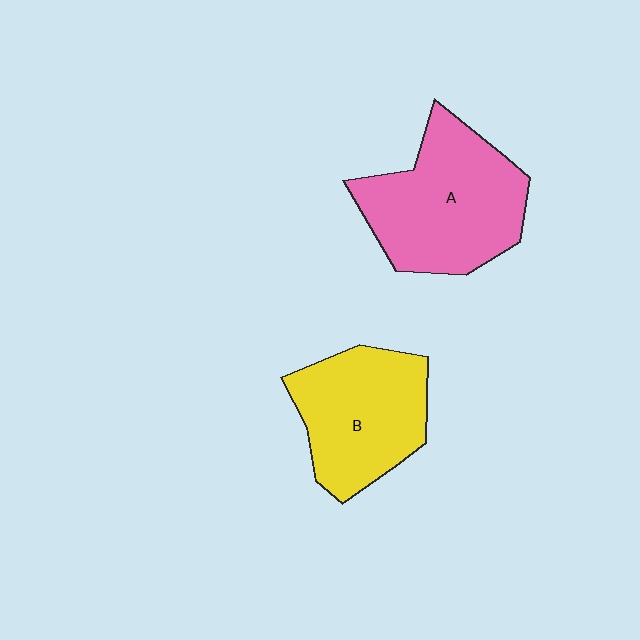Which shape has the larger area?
Shape A (pink).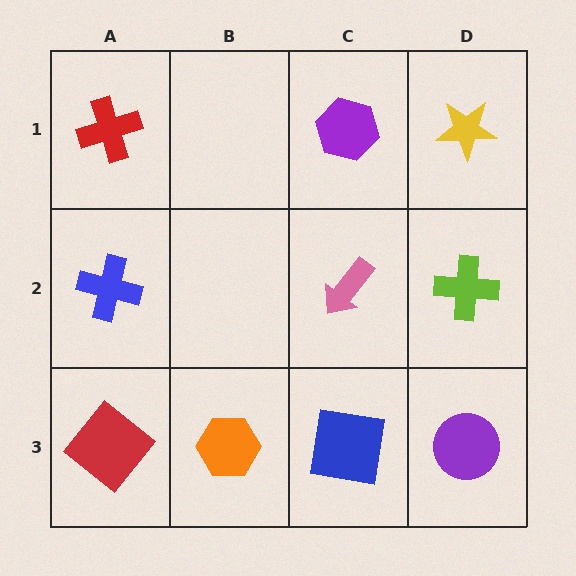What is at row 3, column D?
A purple circle.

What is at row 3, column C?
A blue square.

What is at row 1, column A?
A red cross.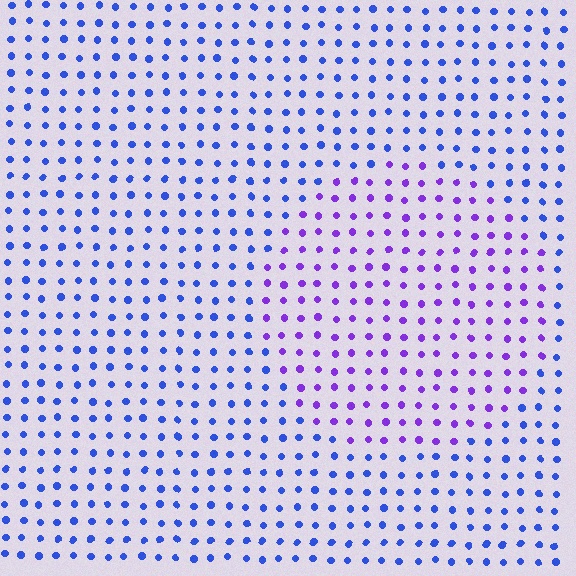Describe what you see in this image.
The image is filled with small blue elements in a uniform arrangement. A circle-shaped region is visible where the elements are tinted to a slightly different hue, forming a subtle color boundary.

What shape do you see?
I see a circle.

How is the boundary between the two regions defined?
The boundary is defined purely by a slight shift in hue (about 42 degrees). Spacing, size, and orientation are identical on both sides.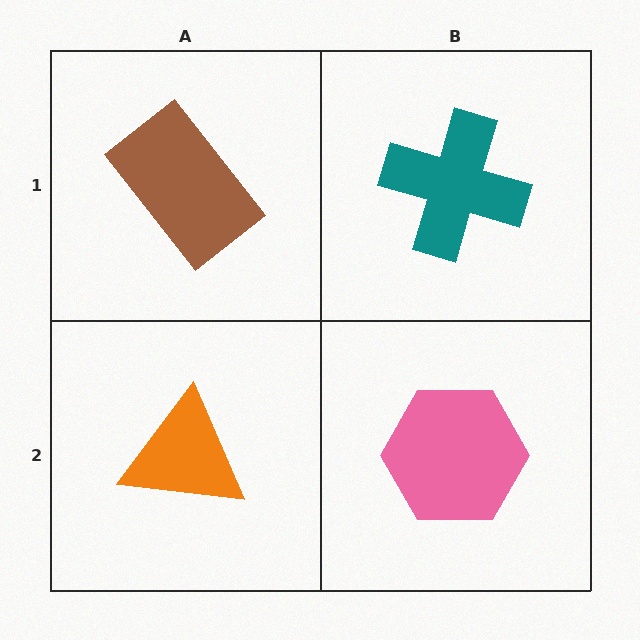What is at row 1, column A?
A brown rectangle.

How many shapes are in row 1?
2 shapes.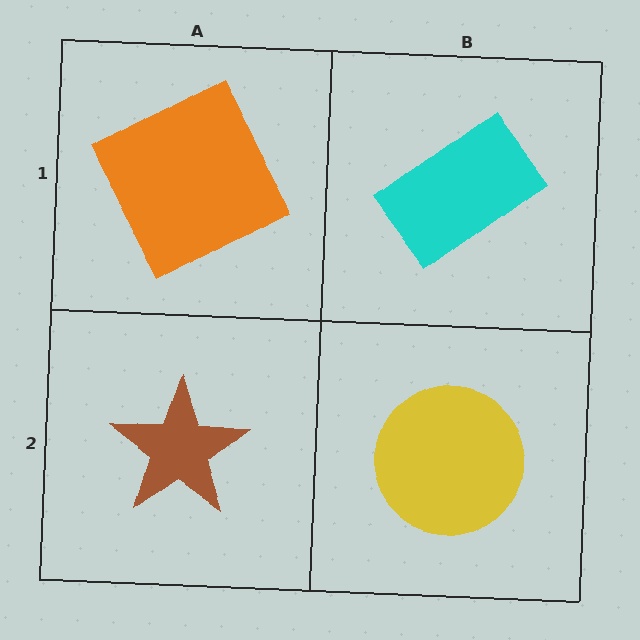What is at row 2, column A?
A brown star.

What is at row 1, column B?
A cyan rectangle.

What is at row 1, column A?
An orange square.